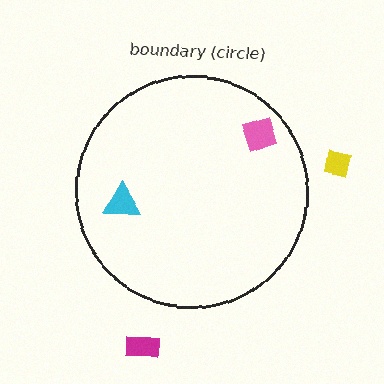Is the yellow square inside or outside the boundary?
Outside.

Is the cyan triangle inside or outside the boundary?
Inside.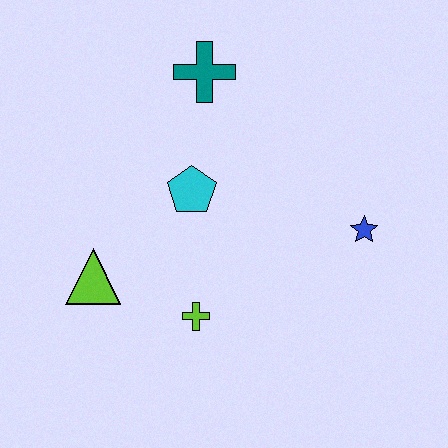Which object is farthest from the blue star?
The lime triangle is farthest from the blue star.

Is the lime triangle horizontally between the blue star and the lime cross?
No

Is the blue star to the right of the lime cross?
Yes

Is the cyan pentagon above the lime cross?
Yes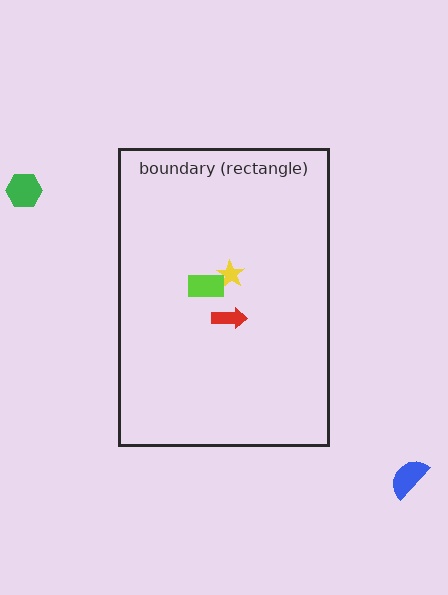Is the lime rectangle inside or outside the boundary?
Inside.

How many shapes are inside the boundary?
3 inside, 2 outside.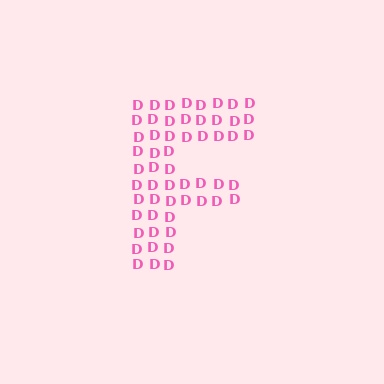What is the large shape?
The large shape is the letter F.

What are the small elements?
The small elements are letter D's.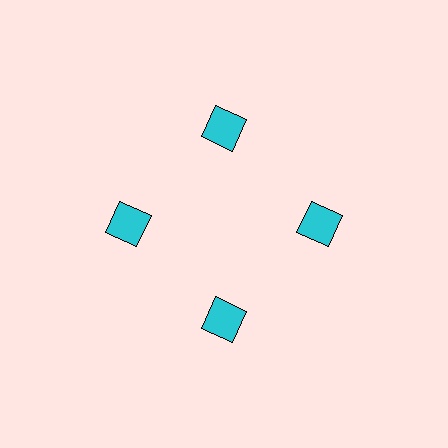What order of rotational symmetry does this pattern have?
This pattern has 4-fold rotational symmetry.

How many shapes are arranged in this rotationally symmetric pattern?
There are 4 shapes, arranged in 4 groups of 1.